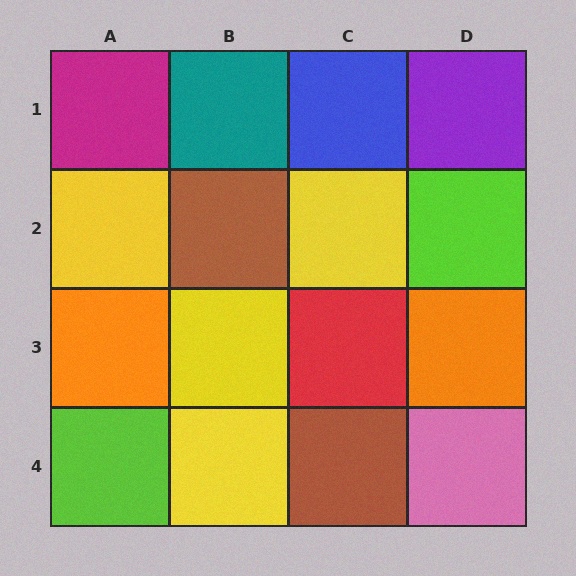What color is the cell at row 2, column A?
Yellow.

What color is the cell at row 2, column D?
Lime.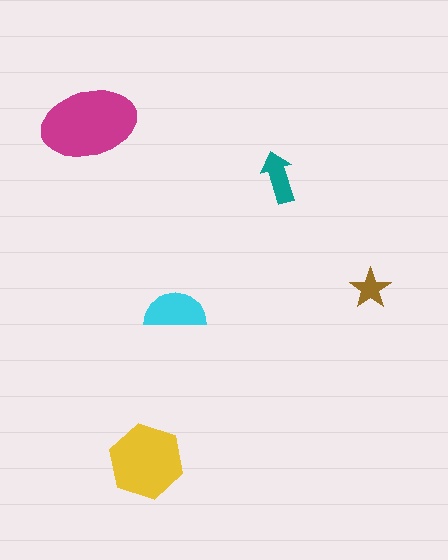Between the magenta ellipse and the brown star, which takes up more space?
The magenta ellipse.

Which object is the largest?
The magenta ellipse.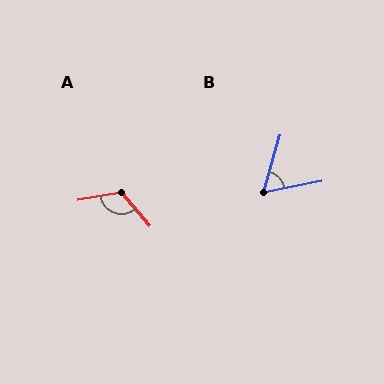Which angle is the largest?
A, at approximately 121 degrees.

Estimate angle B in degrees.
Approximately 63 degrees.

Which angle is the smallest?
B, at approximately 63 degrees.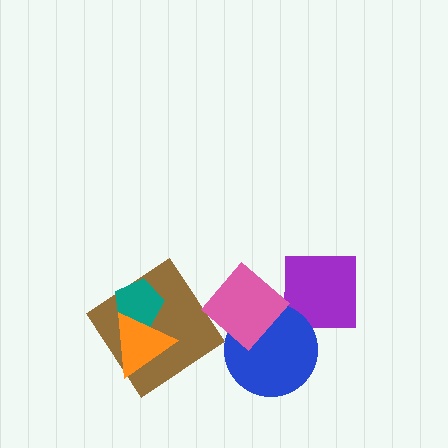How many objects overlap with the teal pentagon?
2 objects overlap with the teal pentagon.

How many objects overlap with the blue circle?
1 object overlaps with the blue circle.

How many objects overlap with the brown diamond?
2 objects overlap with the brown diamond.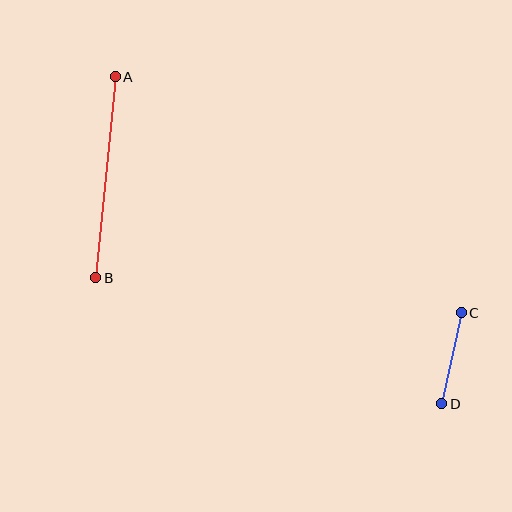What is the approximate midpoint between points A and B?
The midpoint is at approximately (105, 177) pixels.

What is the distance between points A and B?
The distance is approximately 202 pixels.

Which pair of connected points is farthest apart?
Points A and B are farthest apart.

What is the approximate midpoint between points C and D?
The midpoint is at approximately (451, 358) pixels.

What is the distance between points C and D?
The distance is approximately 93 pixels.